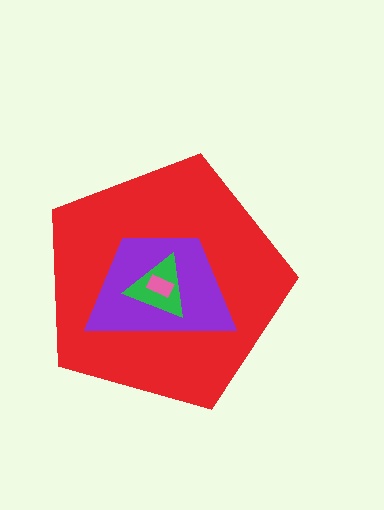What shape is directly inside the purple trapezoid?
The green triangle.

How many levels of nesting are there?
4.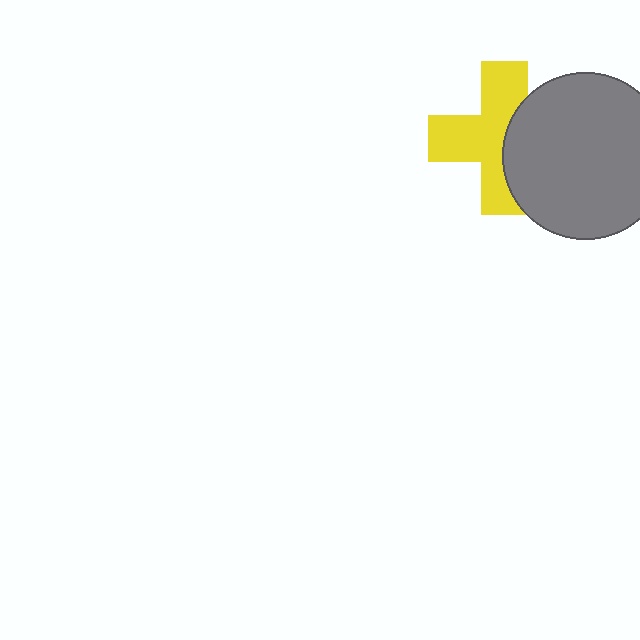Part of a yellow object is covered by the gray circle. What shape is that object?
It is a cross.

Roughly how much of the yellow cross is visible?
About half of it is visible (roughly 62%).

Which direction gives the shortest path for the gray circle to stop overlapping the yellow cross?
Moving right gives the shortest separation.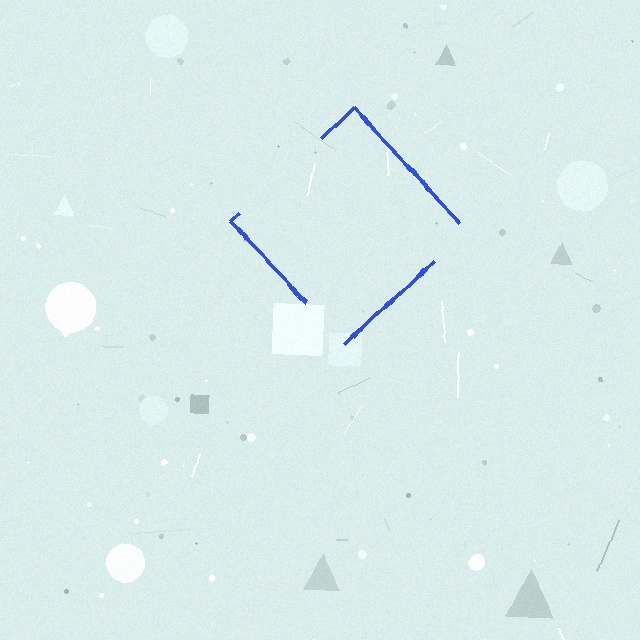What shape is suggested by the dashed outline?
The dashed outline suggests a diamond.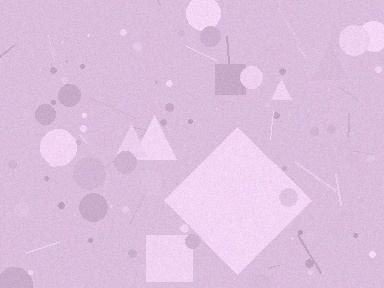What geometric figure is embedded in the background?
A diamond is embedded in the background.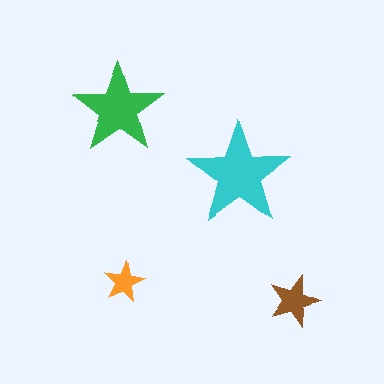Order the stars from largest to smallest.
the cyan one, the green one, the brown one, the orange one.